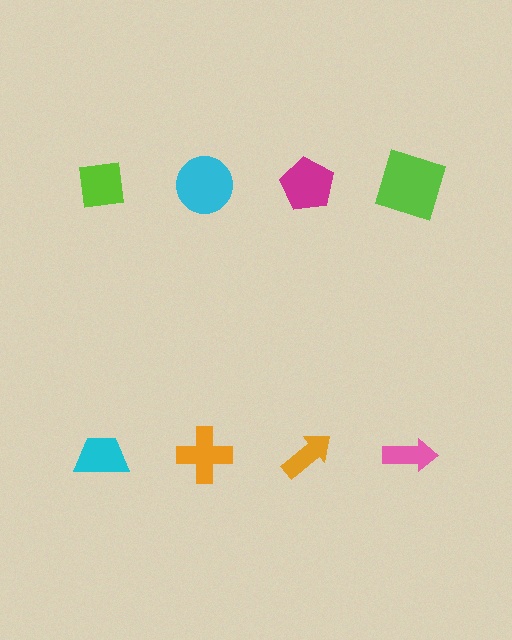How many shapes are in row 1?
4 shapes.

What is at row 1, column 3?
A magenta pentagon.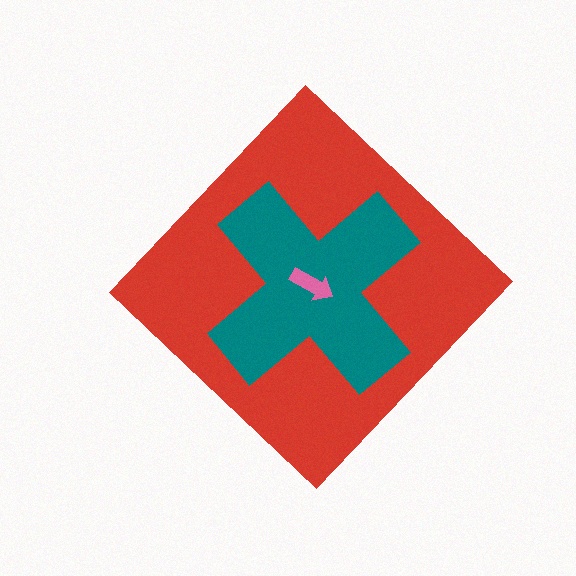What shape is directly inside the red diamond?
The teal cross.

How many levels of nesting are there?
3.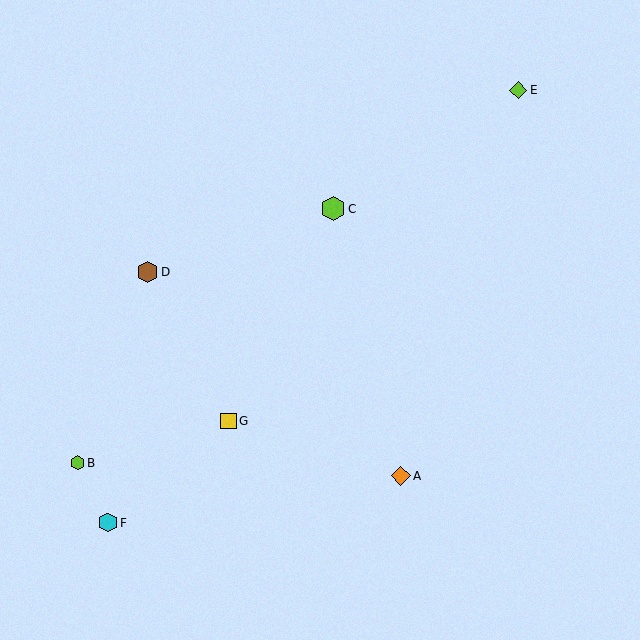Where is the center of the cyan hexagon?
The center of the cyan hexagon is at (108, 523).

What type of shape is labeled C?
Shape C is a lime hexagon.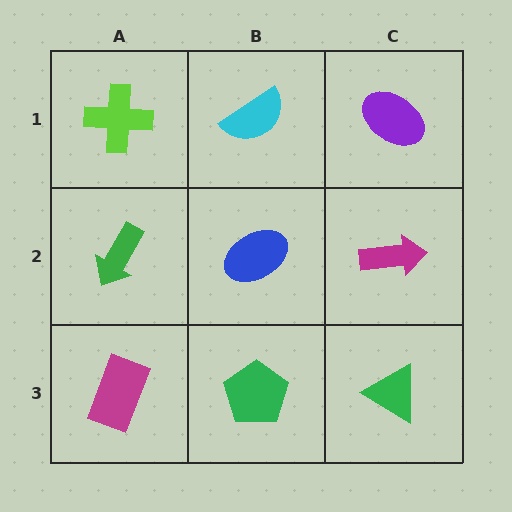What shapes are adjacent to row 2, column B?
A cyan semicircle (row 1, column B), a green pentagon (row 3, column B), a green arrow (row 2, column A), a magenta arrow (row 2, column C).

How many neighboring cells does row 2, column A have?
3.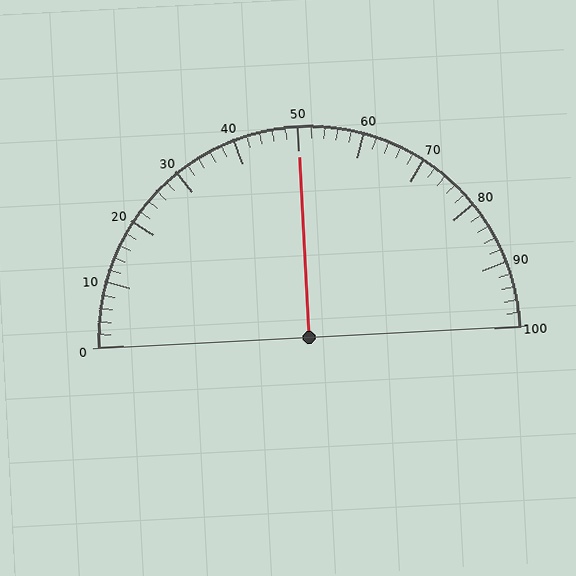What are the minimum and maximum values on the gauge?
The gauge ranges from 0 to 100.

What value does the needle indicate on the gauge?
The needle indicates approximately 50.